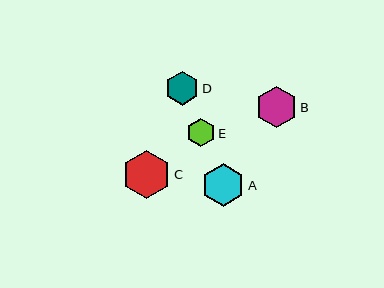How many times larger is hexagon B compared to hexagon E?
Hexagon B is approximately 1.4 times the size of hexagon E.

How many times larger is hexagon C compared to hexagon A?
Hexagon C is approximately 1.1 times the size of hexagon A.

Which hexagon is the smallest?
Hexagon E is the smallest with a size of approximately 28 pixels.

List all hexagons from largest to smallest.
From largest to smallest: C, A, B, D, E.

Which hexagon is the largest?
Hexagon C is the largest with a size of approximately 48 pixels.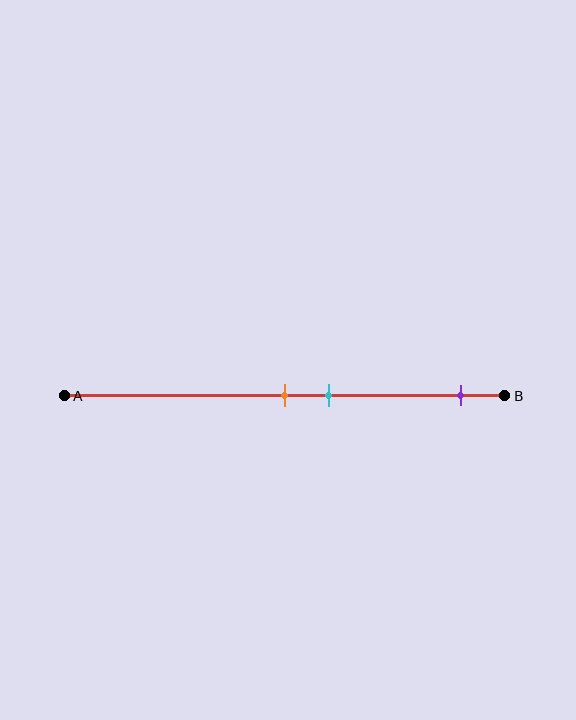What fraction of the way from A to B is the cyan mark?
The cyan mark is approximately 60% (0.6) of the way from A to B.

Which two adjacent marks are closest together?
The orange and cyan marks are the closest adjacent pair.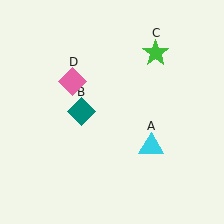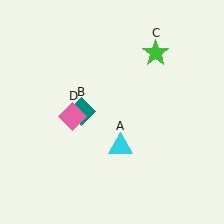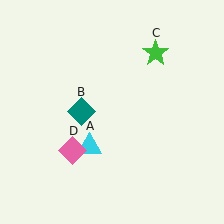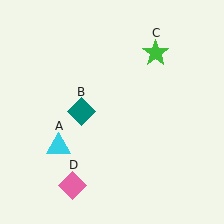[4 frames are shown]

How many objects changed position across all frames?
2 objects changed position: cyan triangle (object A), pink diamond (object D).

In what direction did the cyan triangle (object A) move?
The cyan triangle (object A) moved left.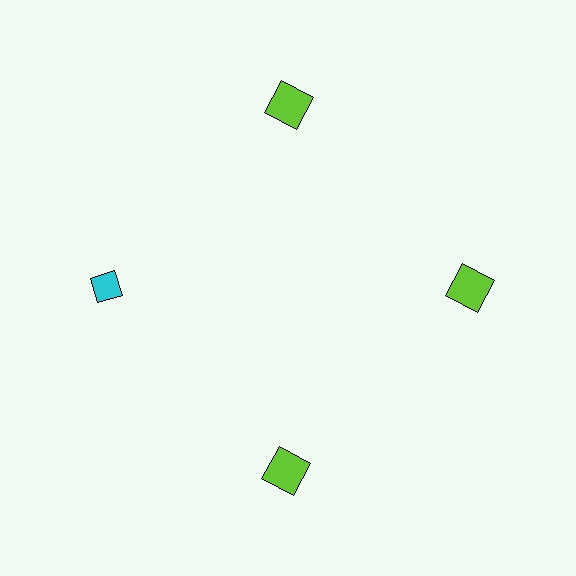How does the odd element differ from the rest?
It differs in both color (cyan instead of lime) and shape (diamond instead of square).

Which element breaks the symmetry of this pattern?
The cyan diamond at roughly the 9 o'clock position breaks the symmetry. All other shapes are lime squares.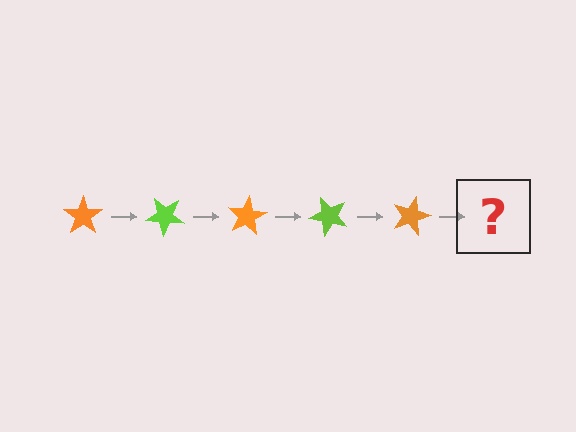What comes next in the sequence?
The next element should be a lime star, rotated 200 degrees from the start.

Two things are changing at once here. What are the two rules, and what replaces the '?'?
The two rules are that it rotates 40 degrees each step and the color cycles through orange and lime. The '?' should be a lime star, rotated 200 degrees from the start.